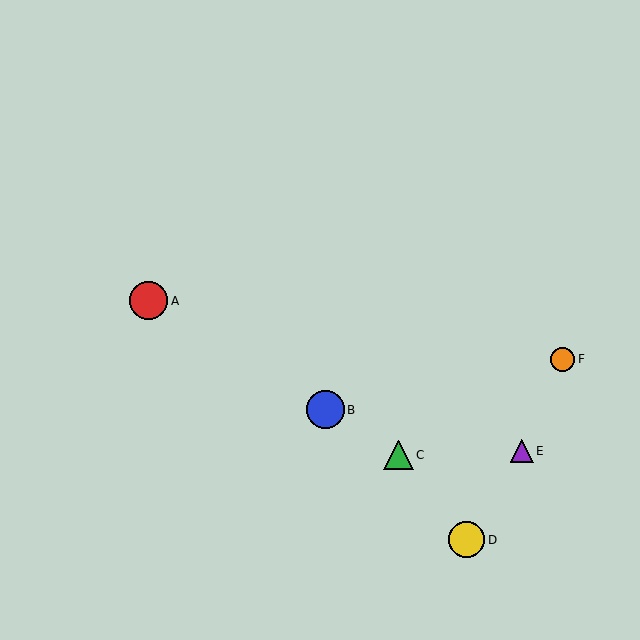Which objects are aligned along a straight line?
Objects A, B, C are aligned along a straight line.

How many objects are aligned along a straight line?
3 objects (A, B, C) are aligned along a straight line.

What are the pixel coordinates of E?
Object E is at (522, 451).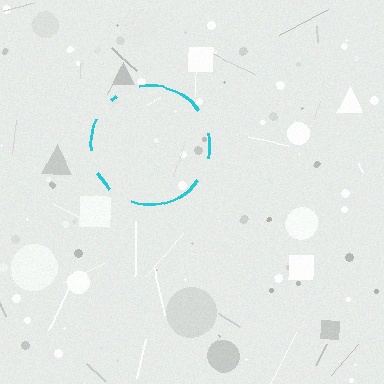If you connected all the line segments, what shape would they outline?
They would outline a circle.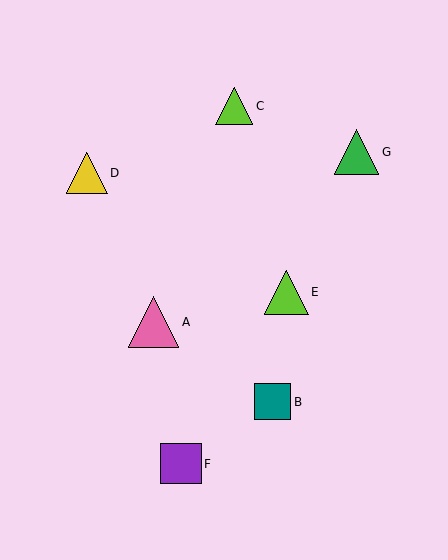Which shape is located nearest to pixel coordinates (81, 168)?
The yellow triangle (labeled D) at (87, 173) is nearest to that location.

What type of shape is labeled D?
Shape D is a yellow triangle.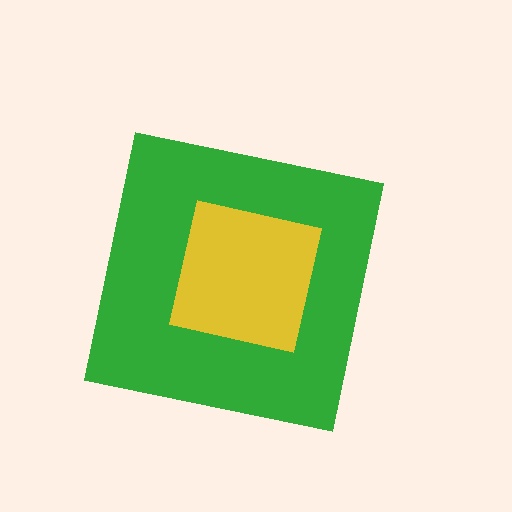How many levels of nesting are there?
2.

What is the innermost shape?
The yellow square.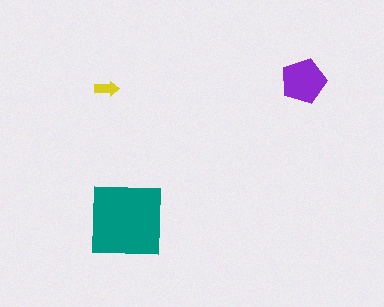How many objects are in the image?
There are 3 objects in the image.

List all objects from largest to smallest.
The teal square, the purple pentagon, the yellow arrow.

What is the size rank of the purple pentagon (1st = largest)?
2nd.